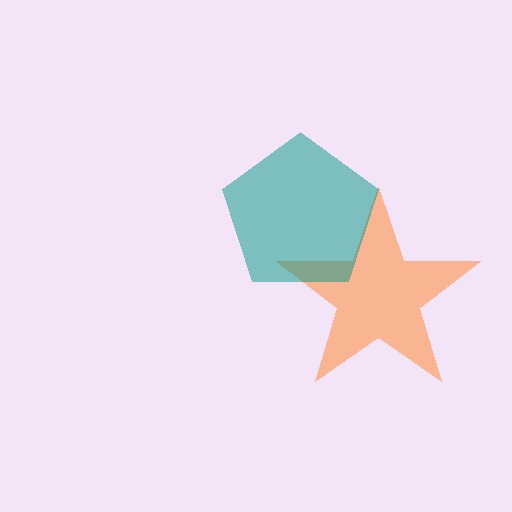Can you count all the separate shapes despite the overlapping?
Yes, there are 2 separate shapes.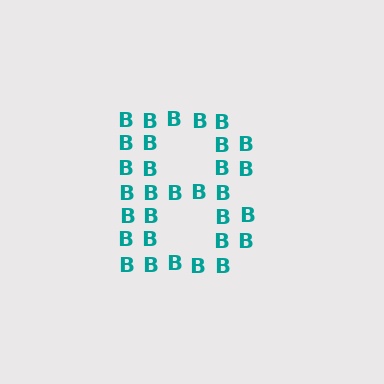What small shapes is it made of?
It is made of small letter B's.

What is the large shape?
The large shape is the letter B.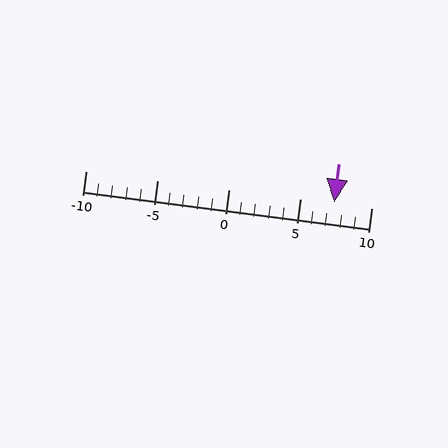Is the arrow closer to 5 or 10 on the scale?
The arrow is closer to 5.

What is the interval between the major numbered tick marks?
The major tick marks are spaced 5 units apart.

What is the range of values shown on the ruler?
The ruler shows values from -10 to 10.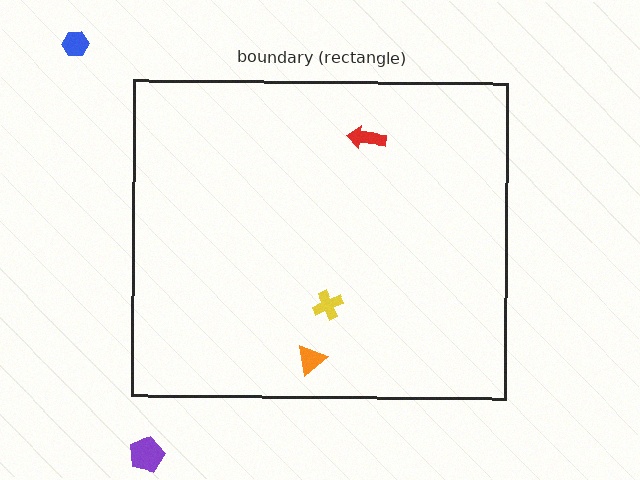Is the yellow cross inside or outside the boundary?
Inside.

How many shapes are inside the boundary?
3 inside, 2 outside.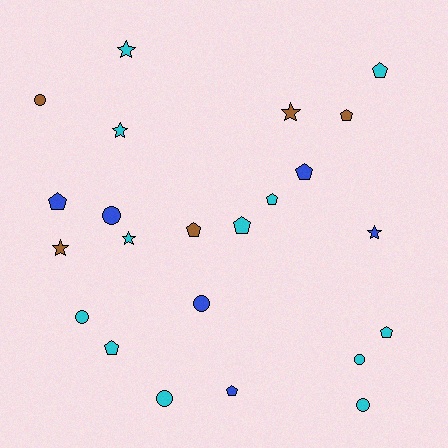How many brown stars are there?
There are 2 brown stars.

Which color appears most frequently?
Cyan, with 12 objects.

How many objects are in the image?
There are 23 objects.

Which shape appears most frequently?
Pentagon, with 10 objects.